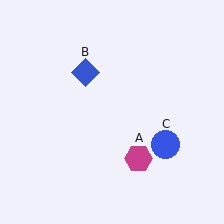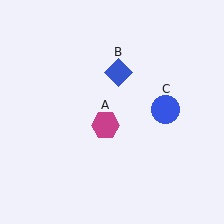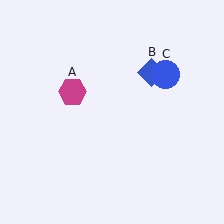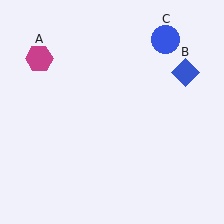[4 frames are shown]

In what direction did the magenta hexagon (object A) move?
The magenta hexagon (object A) moved up and to the left.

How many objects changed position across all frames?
3 objects changed position: magenta hexagon (object A), blue diamond (object B), blue circle (object C).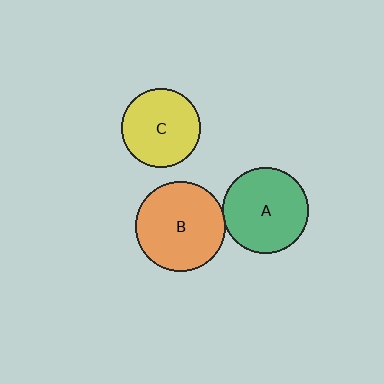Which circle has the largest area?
Circle B (orange).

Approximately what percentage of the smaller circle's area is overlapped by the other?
Approximately 5%.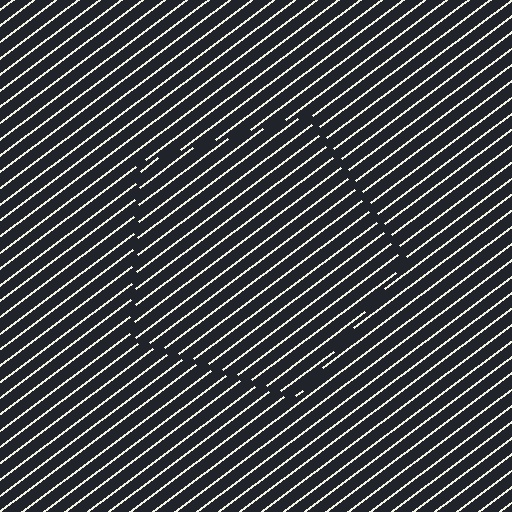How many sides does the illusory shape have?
5 sides — the line-ends trace a pentagon.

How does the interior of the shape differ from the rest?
The interior of the shape contains the same grating, shifted by half a period — the contour is defined by the phase discontinuity where line-ends from the inner and outer gratings abut.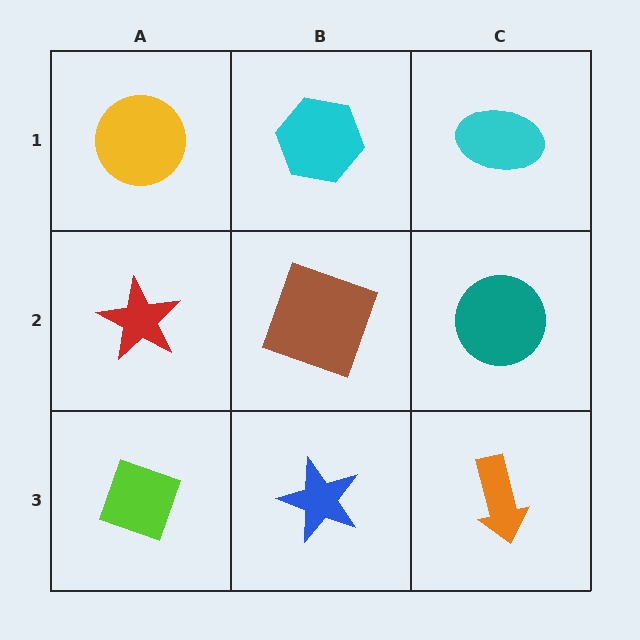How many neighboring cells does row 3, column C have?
2.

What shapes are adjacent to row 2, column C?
A cyan ellipse (row 1, column C), an orange arrow (row 3, column C), a brown square (row 2, column B).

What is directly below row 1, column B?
A brown square.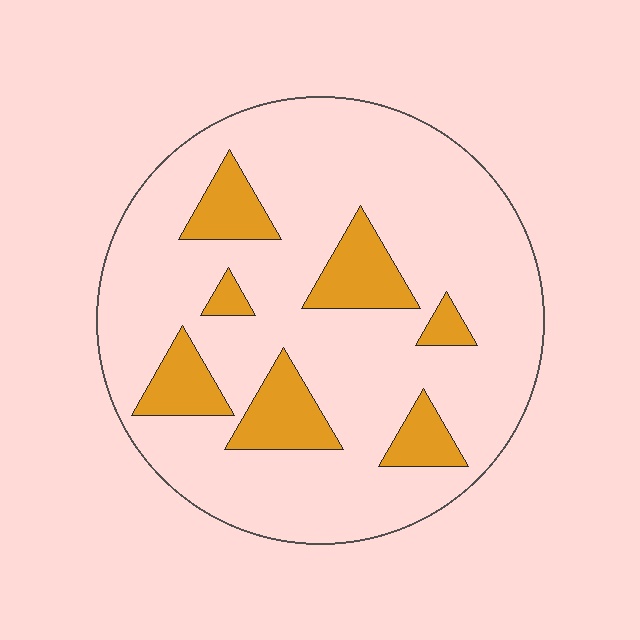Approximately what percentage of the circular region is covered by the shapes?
Approximately 20%.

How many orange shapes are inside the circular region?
7.